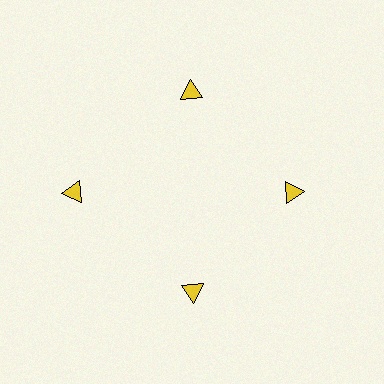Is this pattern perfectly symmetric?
No. The 4 yellow triangles are arranged in a ring, but one element near the 9 o'clock position is pushed outward from the center, breaking the 4-fold rotational symmetry.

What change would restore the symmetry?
The symmetry would be restored by moving it inward, back onto the ring so that all 4 triangles sit at equal angles and equal distance from the center.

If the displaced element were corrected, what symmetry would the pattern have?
It would have 4-fold rotational symmetry — the pattern would map onto itself every 90 degrees.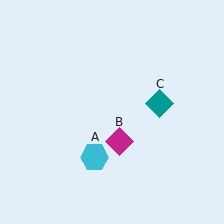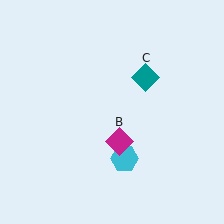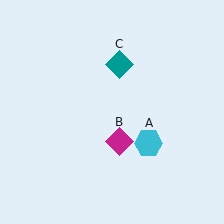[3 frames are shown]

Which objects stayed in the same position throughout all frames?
Magenta diamond (object B) remained stationary.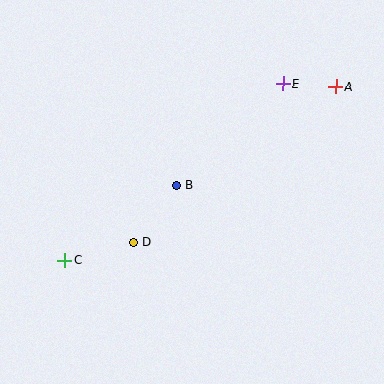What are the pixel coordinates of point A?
Point A is at (336, 86).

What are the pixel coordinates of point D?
Point D is at (133, 242).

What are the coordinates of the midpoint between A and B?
The midpoint between A and B is at (256, 136).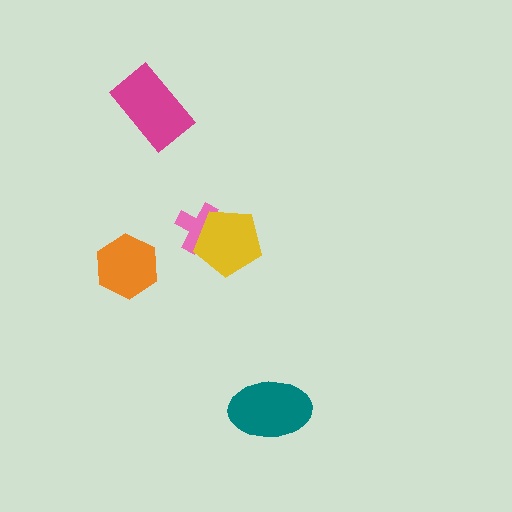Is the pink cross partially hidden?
Yes, it is partially covered by another shape.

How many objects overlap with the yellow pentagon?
1 object overlaps with the yellow pentagon.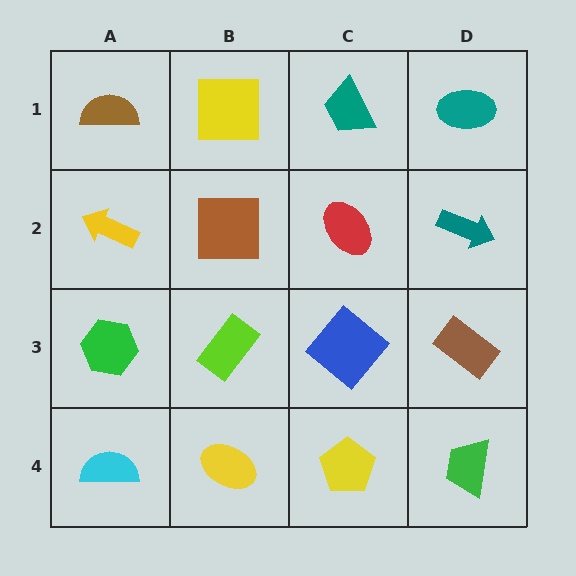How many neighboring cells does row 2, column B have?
4.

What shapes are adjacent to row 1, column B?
A brown square (row 2, column B), a brown semicircle (row 1, column A), a teal trapezoid (row 1, column C).